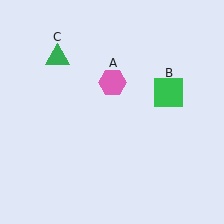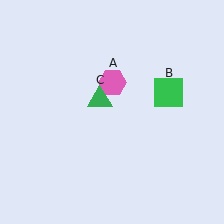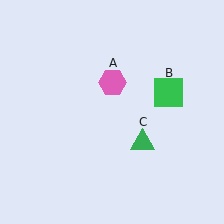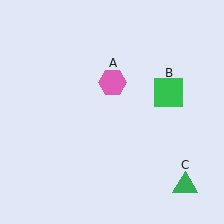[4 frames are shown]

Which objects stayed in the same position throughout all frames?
Pink hexagon (object A) and green square (object B) remained stationary.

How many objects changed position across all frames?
1 object changed position: green triangle (object C).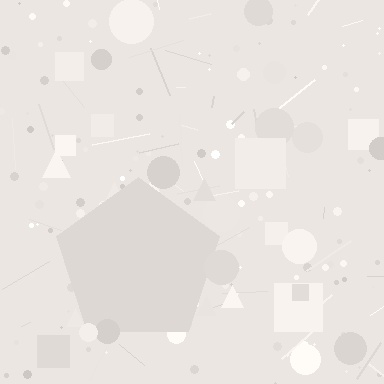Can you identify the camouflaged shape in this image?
The camouflaged shape is a pentagon.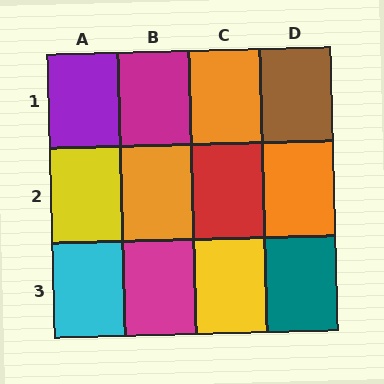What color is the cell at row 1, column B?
Magenta.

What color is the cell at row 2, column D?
Orange.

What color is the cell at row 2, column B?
Orange.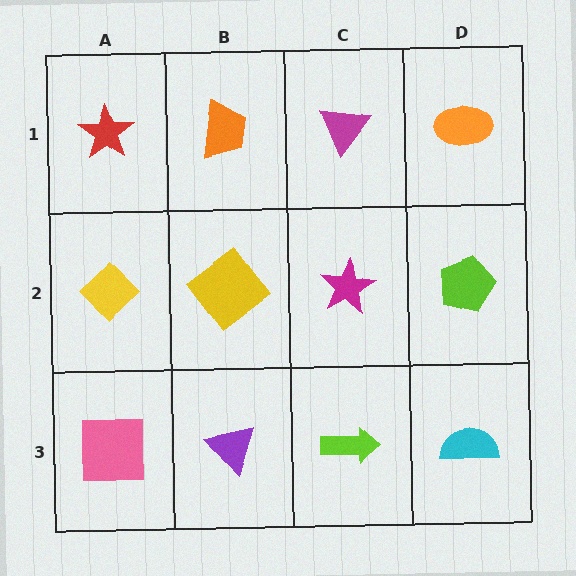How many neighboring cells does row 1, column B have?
3.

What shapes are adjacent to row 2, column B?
An orange trapezoid (row 1, column B), a purple triangle (row 3, column B), a yellow diamond (row 2, column A), a magenta star (row 2, column C).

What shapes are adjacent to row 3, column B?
A yellow diamond (row 2, column B), a pink square (row 3, column A), a lime arrow (row 3, column C).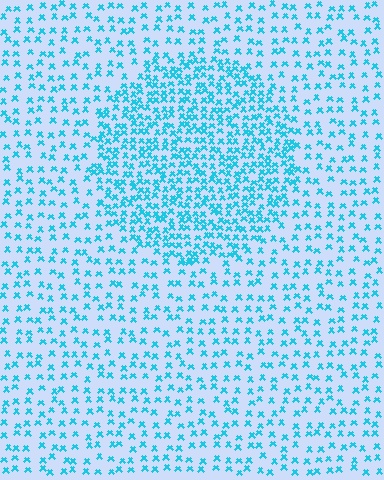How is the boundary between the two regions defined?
The boundary is defined by a change in element density (approximately 2.1x ratio). All elements are the same color, size, and shape.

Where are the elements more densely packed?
The elements are more densely packed inside the circle boundary.